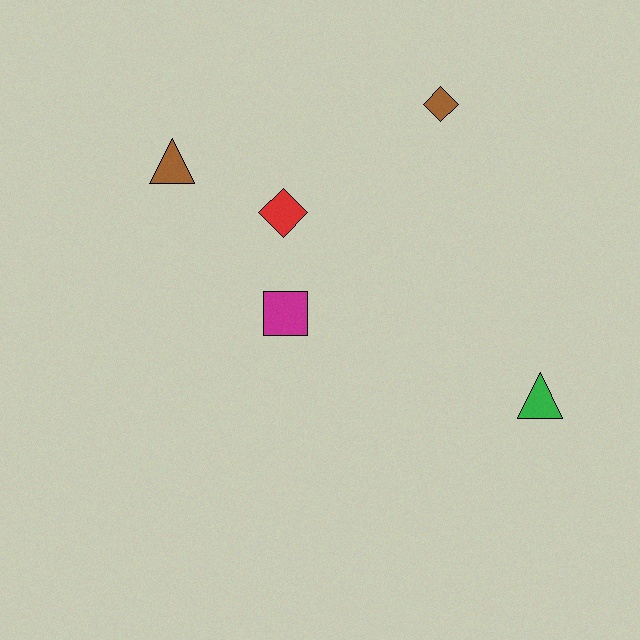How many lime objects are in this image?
There are no lime objects.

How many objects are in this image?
There are 5 objects.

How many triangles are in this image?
There are 2 triangles.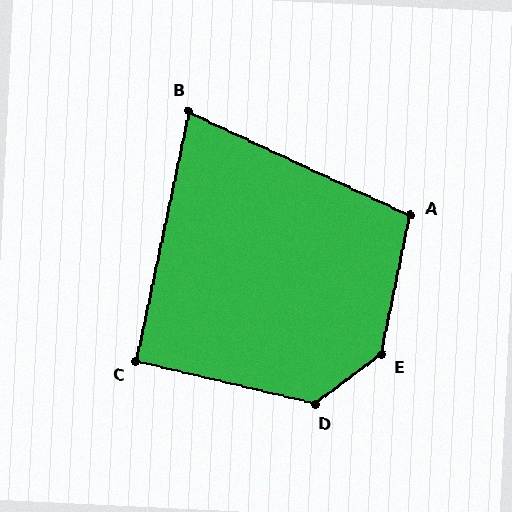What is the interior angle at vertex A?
Approximately 103 degrees (obtuse).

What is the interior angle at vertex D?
Approximately 130 degrees (obtuse).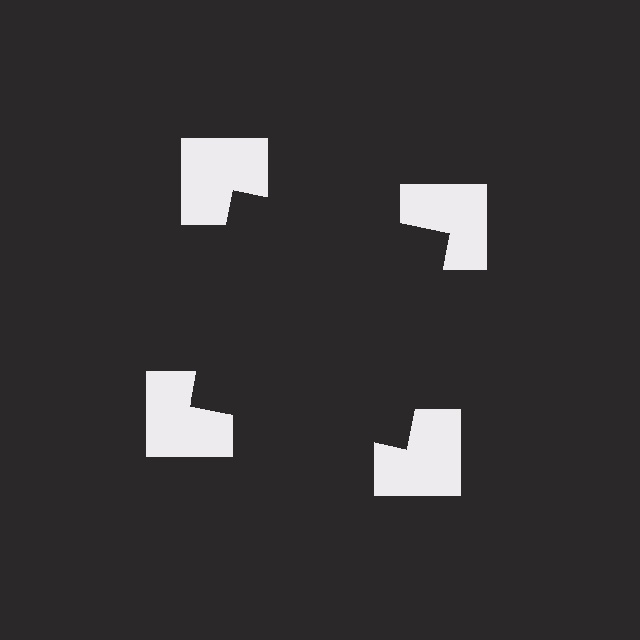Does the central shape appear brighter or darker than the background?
It typically appears slightly darker than the background, even though no actual brightness change is drawn.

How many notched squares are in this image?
There are 4 — one at each vertex of the illusory square.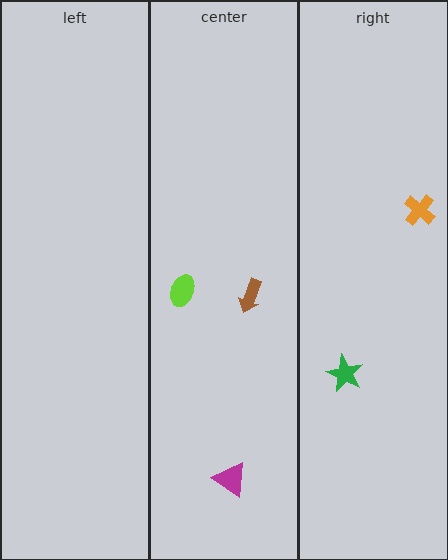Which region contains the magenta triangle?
The center region.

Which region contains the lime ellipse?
The center region.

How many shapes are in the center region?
3.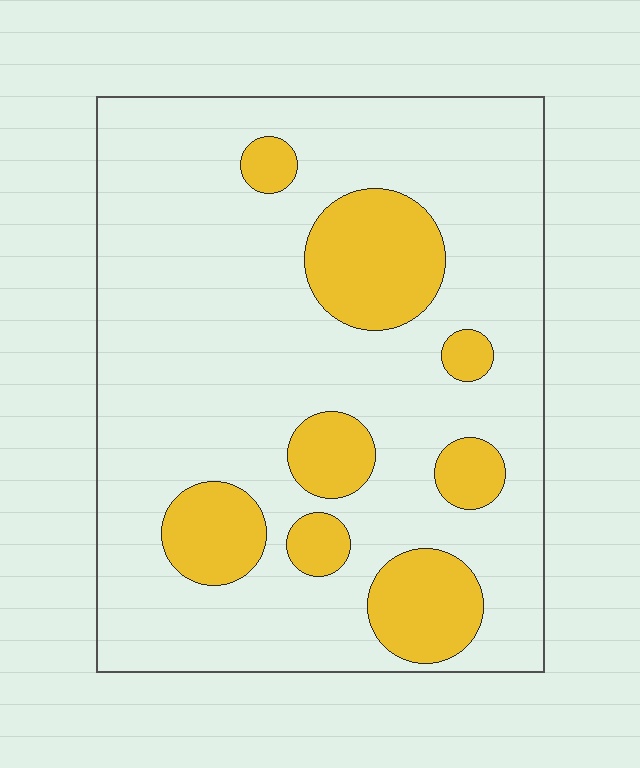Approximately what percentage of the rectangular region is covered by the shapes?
Approximately 20%.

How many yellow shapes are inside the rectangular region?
8.